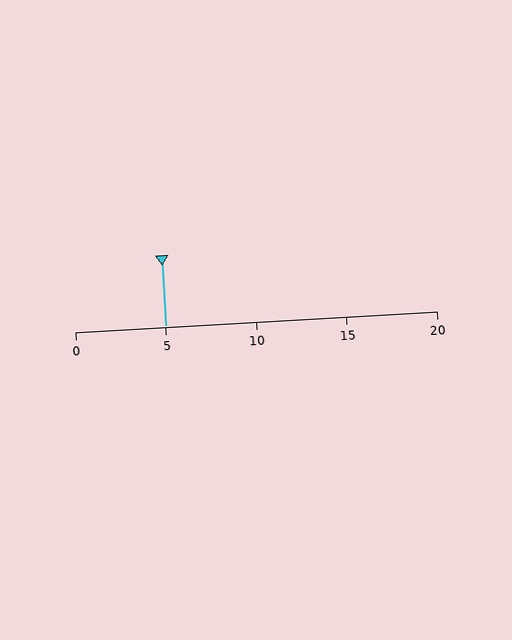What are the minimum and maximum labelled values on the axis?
The axis runs from 0 to 20.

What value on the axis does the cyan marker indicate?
The marker indicates approximately 5.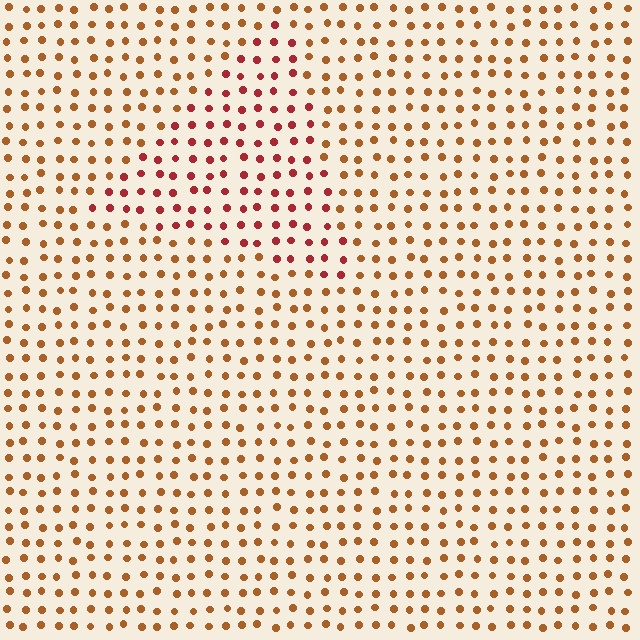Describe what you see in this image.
The image is filled with small brown elements in a uniform arrangement. A triangle-shaped region is visible where the elements are tinted to a slightly different hue, forming a subtle color boundary.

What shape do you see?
I see a triangle.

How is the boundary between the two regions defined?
The boundary is defined purely by a slight shift in hue (about 32 degrees). Spacing, size, and orientation are identical on both sides.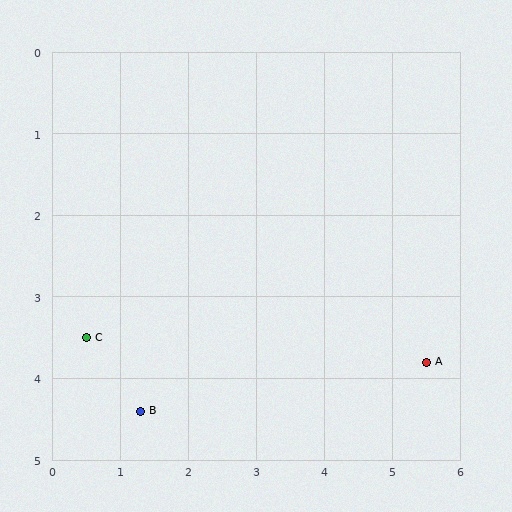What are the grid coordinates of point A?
Point A is at approximately (5.5, 3.8).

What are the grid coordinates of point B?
Point B is at approximately (1.3, 4.4).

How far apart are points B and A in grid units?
Points B and A are about 4.2 grid units apart.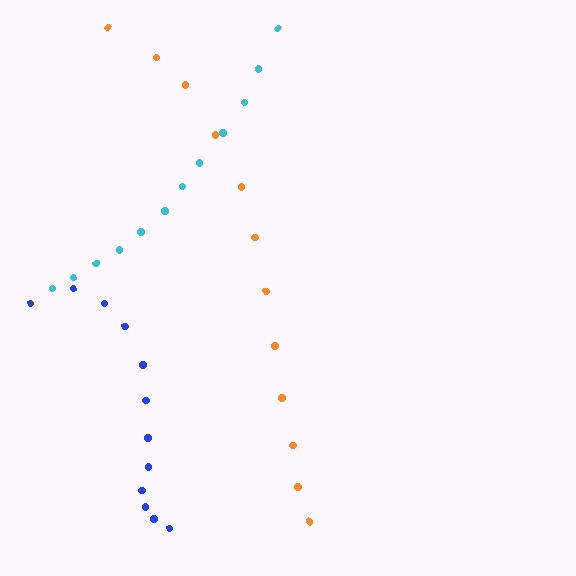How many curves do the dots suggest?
There are 3 distinct paths.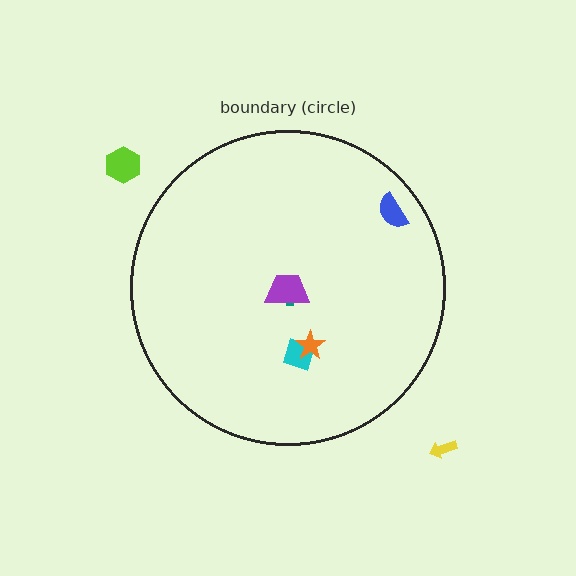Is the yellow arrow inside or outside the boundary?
Outside.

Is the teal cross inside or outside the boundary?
Inside.